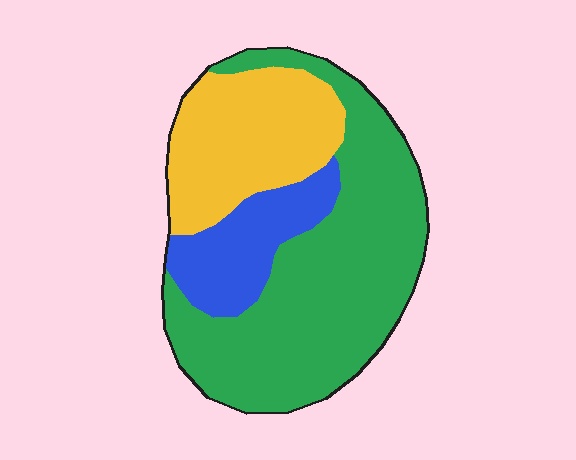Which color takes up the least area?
Blue, at roughly 15%.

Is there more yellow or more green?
Green.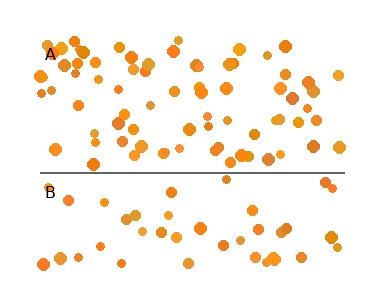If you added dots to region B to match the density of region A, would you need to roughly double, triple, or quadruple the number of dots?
Approximately double.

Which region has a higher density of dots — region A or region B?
A (the top).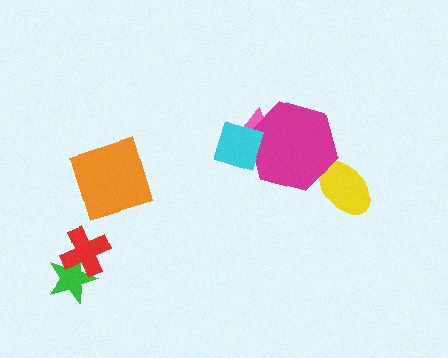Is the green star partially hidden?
Yes, it is partially covered by another shape.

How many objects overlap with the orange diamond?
0 objects overlap with the orange diamond.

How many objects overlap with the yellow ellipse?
1 object overlaps with the yellow ellipse.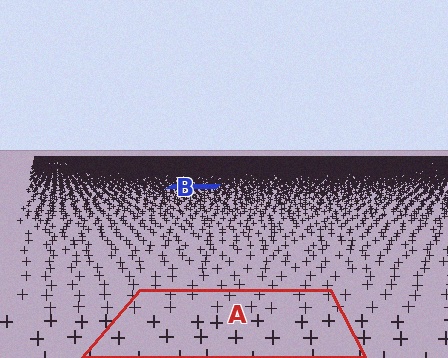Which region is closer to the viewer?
Region A is closer. The texture elements there are larger and more spread out.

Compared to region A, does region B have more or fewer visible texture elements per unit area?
Region B has more texture elements per unit area — they are packed more densely because it is farther away.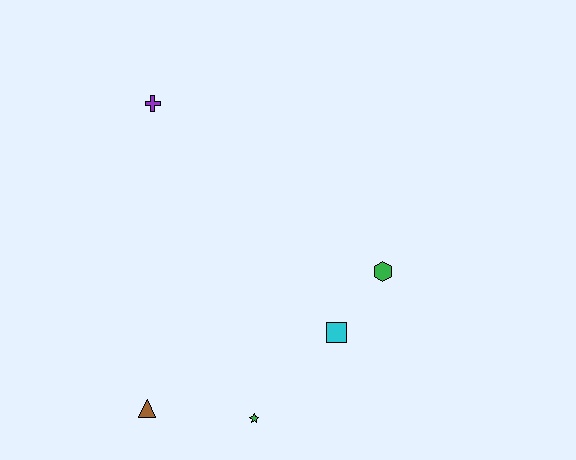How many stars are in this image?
There is 1 star.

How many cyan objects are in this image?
There is 1 cyan object.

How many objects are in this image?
There are 5 objects.